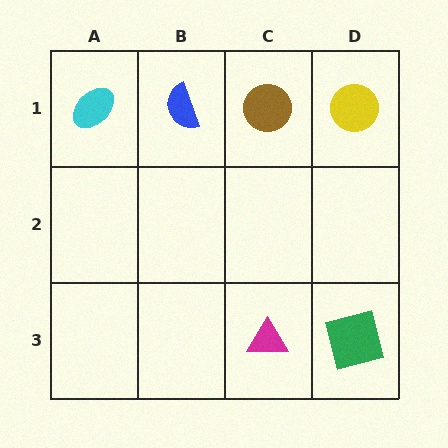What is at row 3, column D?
A green square.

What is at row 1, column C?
A brown circle.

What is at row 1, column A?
A cyan ellipse.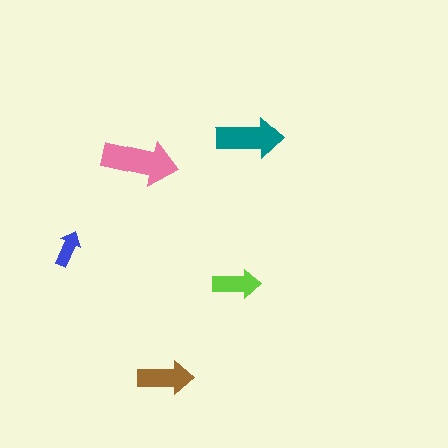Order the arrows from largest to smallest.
the pink one, the teal one, the brown one, the lime one, the blue one.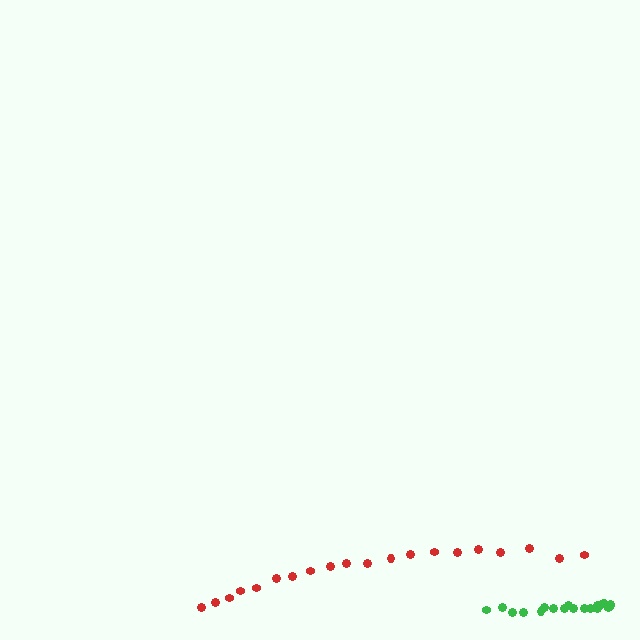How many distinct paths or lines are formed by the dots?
There are 2 distinct paths.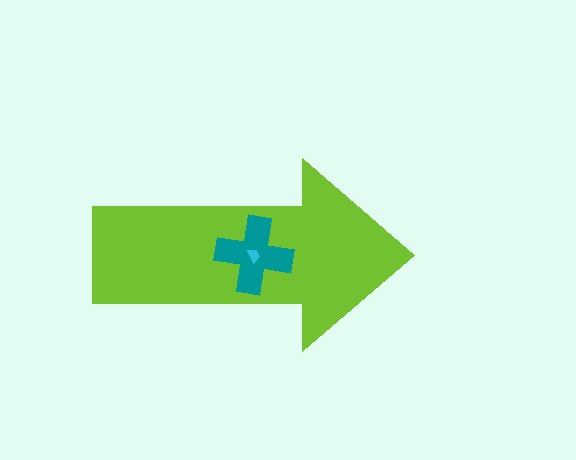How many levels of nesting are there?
3.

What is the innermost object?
The cyan trapezoid.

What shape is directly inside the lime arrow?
The teal cross.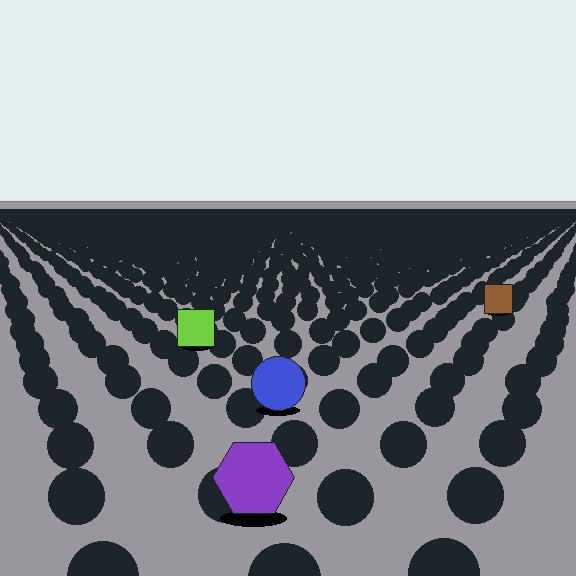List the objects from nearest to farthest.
From nearest to farthest: the purple hexagon, the blue circle, the lime square, the brown square.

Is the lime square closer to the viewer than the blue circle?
No. The blue circle is closer — you can tell from the texture gradient: the ground texture is coarser near it.